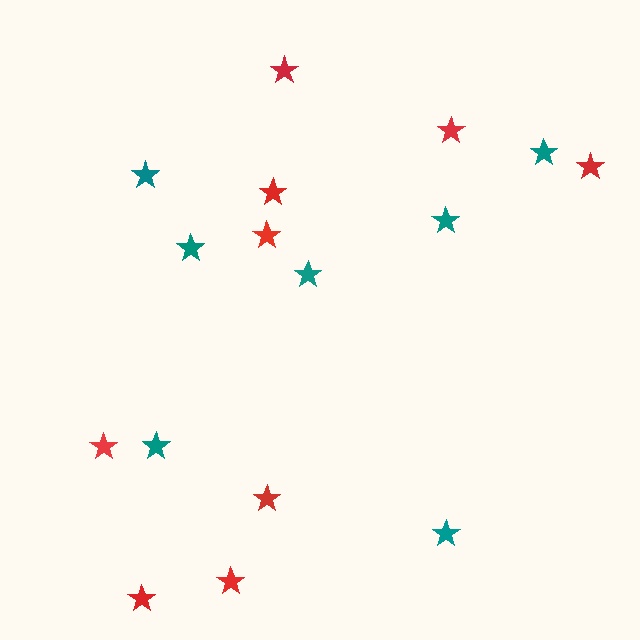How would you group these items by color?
There are 2 groups: one group of red stars (9) and one group of teal stars (7).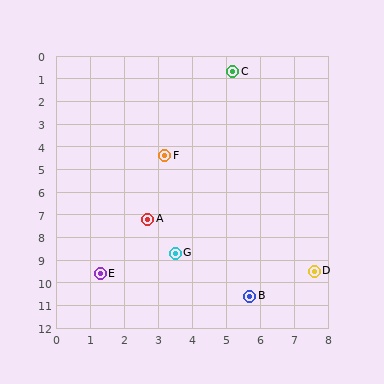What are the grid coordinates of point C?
Point C is at approximately (5.2, 0.7).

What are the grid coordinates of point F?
Point F is at approximately (3.2, 4.4).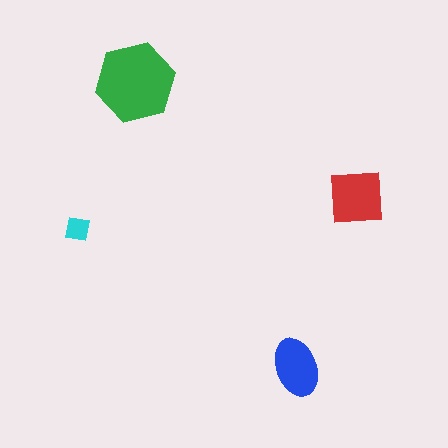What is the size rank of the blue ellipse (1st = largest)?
3rd.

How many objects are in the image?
There are 4 objects in the image.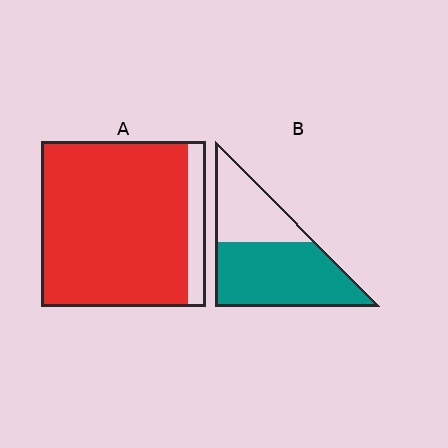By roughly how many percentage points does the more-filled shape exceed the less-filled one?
By roughly 25 percentage points (A over B).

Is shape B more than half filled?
Yes.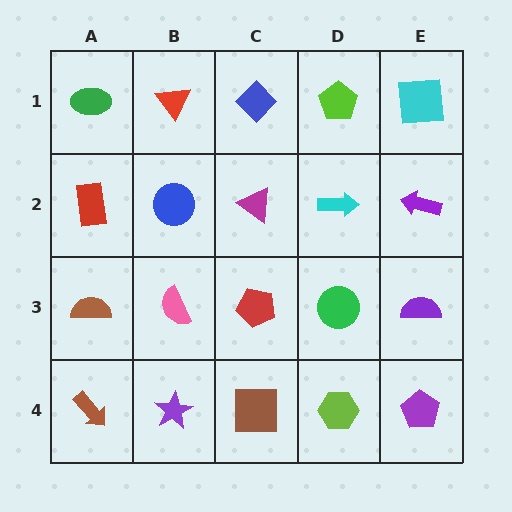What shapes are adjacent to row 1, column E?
A purple arrow (row 2, column E), a lime pentagon (row 1, column D).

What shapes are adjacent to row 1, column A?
A red rectangle (row 2, column A), a red triangle (row 1, column B).